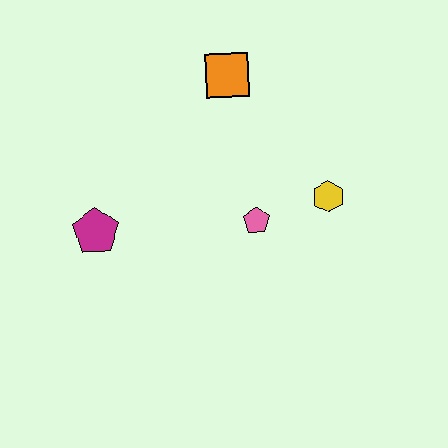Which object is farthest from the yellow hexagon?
The magenta pentagon is farthest from the yellow hexagon.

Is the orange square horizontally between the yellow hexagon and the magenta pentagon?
Yes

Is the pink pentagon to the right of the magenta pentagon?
Yes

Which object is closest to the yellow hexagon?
The pink pentagon is closest to the yellow hexagon.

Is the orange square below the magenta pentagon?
No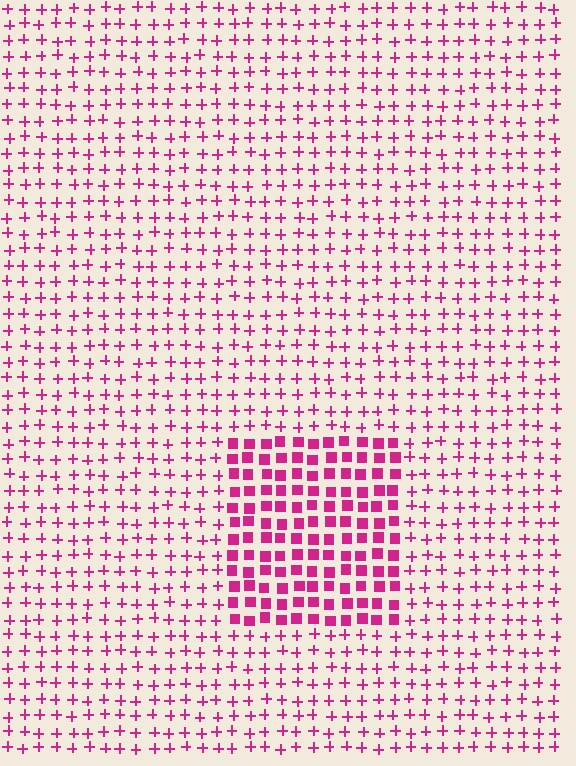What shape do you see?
I see a rectangle.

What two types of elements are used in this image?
The image uses squares inside the rectangle region and plus signs outside it.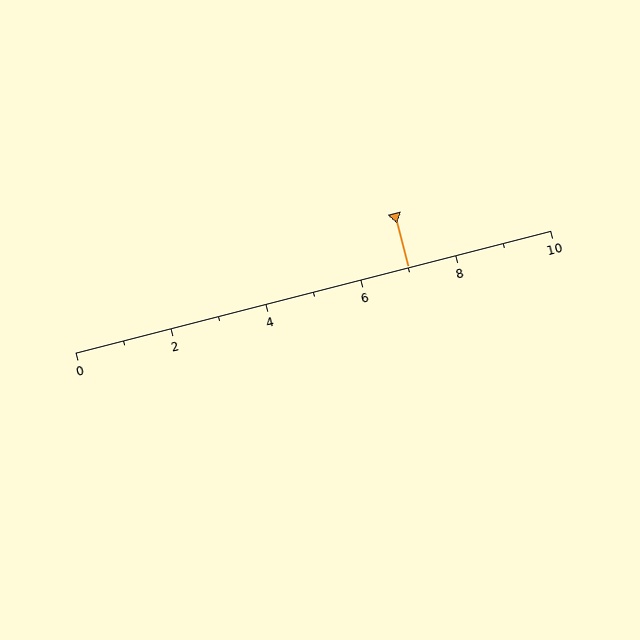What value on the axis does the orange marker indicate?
The marker indicates approximately 7.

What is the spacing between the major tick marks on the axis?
The major ticks are spaced 2 apart.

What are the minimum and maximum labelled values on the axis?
The axis runs from 0 to 10.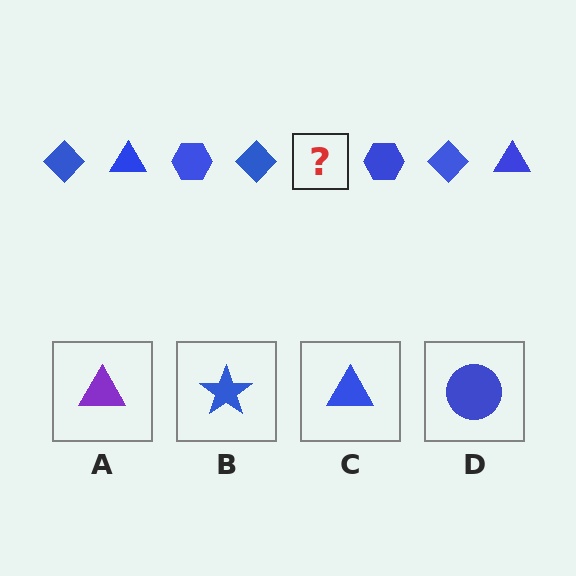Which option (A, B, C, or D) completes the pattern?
C.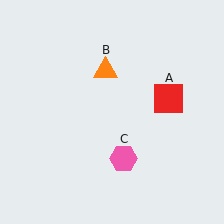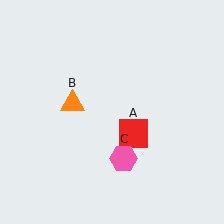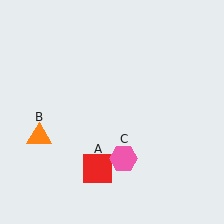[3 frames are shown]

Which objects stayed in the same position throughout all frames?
Pink hexagon (object C) remained stationary.